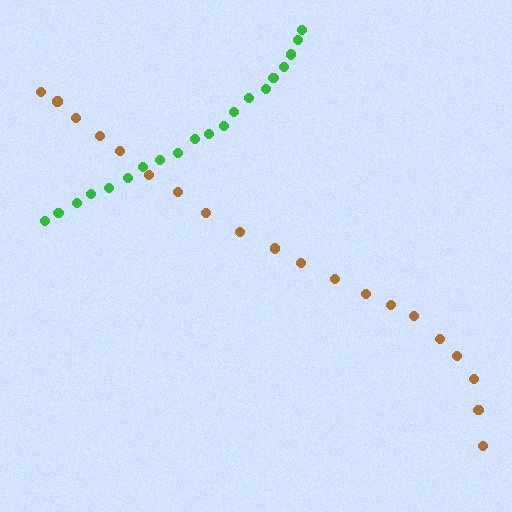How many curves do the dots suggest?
There are 2 distinct paths.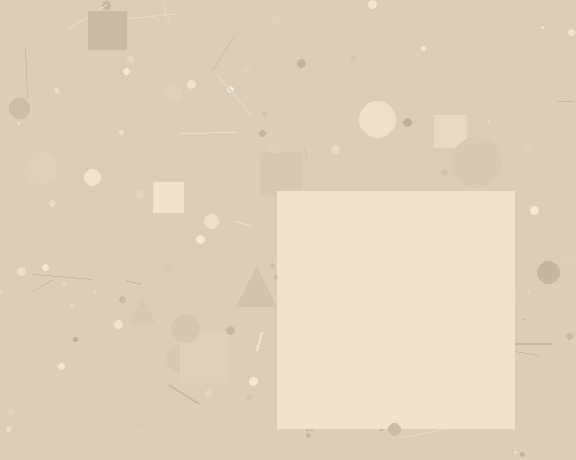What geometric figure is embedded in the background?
A square is embedded in the background.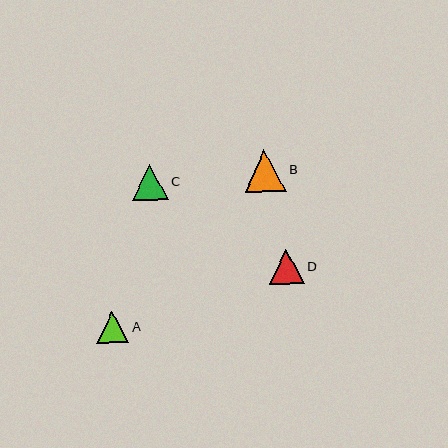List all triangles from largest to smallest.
From largest to smallest: B, C, D, A.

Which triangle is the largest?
Triangle B is the largest with a size of approximately 41 pixels.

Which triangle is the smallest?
Triangle A is the smallest with a size of approximately 32 pixels.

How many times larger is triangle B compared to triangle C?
Triangle B is approximately 1.1 times the size of triangle C.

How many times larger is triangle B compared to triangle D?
Triangle B is approximately 1.2 times the size of triangle D.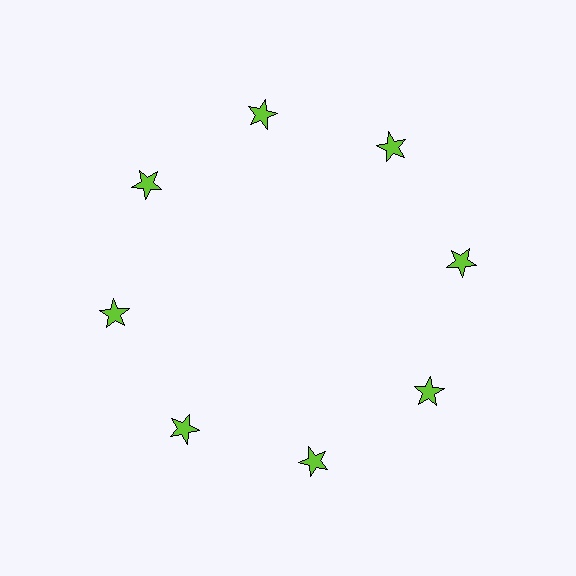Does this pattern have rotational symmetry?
Yes, this pattern has 8-fold rotational symmetry. It looks the same after rotating 45 degrees around the center.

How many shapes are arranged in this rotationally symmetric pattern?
There are 8 shapes, arranged in 8 groups of 1.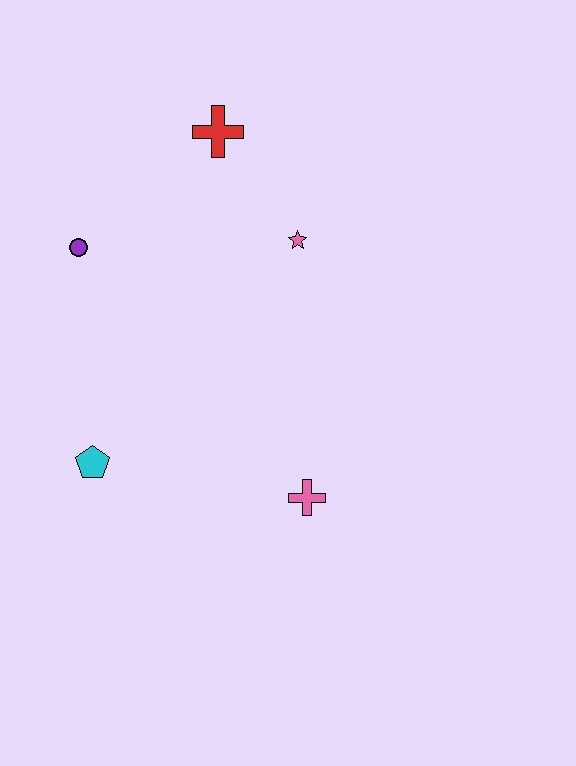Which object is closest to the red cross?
The pink star is closest to the red cross.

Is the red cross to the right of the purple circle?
Yes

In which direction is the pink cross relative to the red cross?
The pink cross is below the red cross.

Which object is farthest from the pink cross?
The red cross is farthest from the pink cross.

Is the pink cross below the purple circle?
Yes